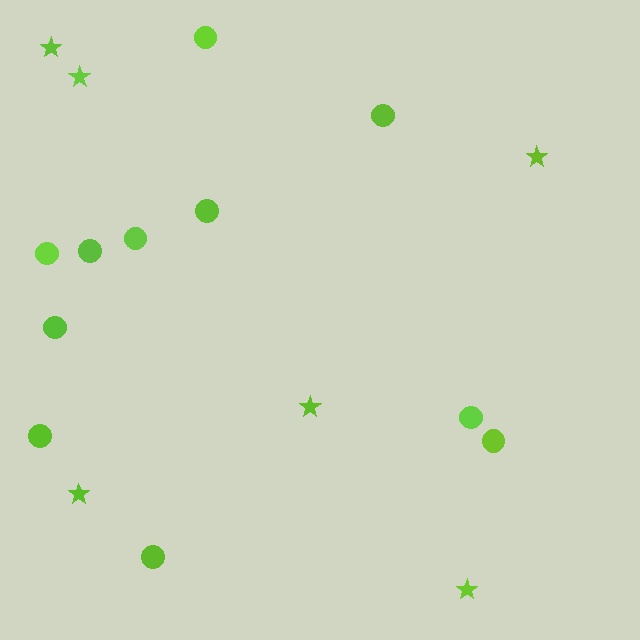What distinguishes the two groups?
There are 2 groups: one group of stars (6) and one group of circles (11).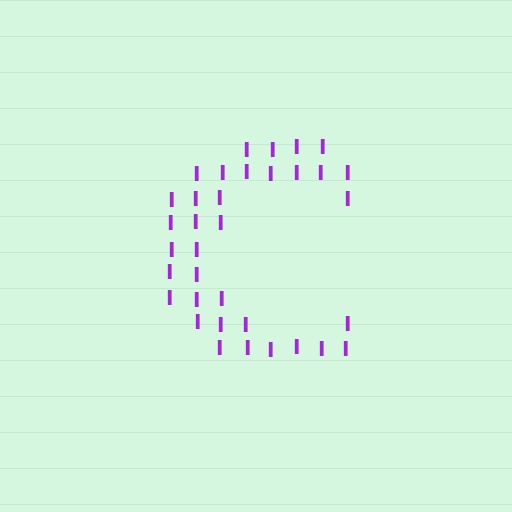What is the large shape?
The large shape is the letter C.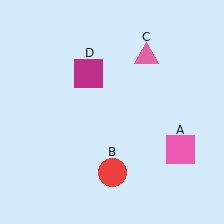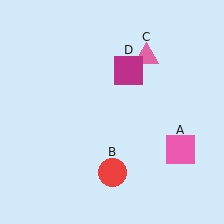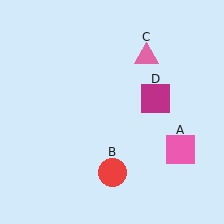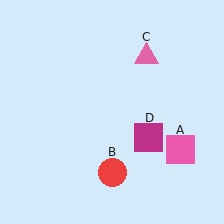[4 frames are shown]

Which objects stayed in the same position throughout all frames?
Pink square (object A) and red circle (object B) and pink triangle (object C) remained stationary.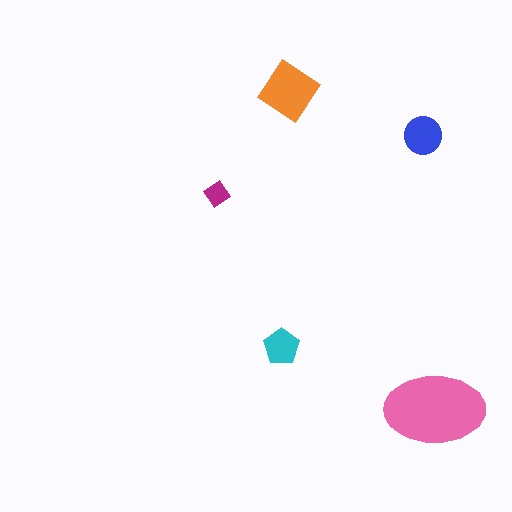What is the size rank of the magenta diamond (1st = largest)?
5th.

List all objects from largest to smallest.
The pink ellipse, the orange diamond, the blue circle, the cyan pentagon, the magenta diamond.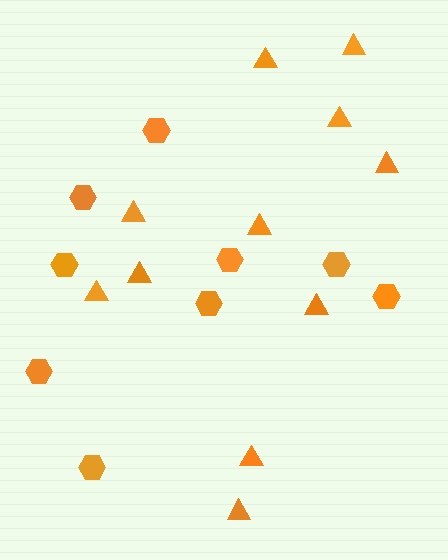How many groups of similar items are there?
There are 2 groups: one group of hexagons (9) and one group of triangles (11).